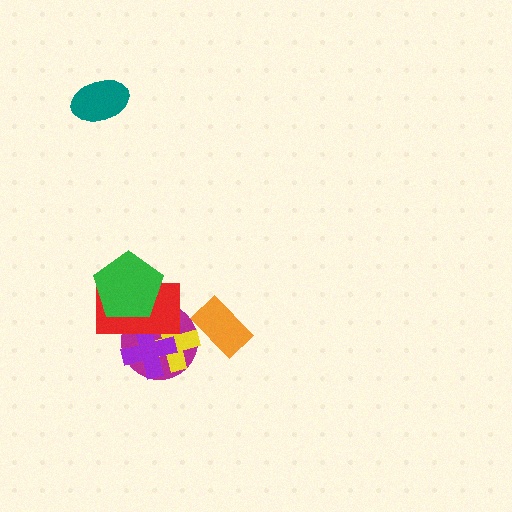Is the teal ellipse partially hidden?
No, no other shape covers it.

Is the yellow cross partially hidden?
Yes, it is partially covered by another shape.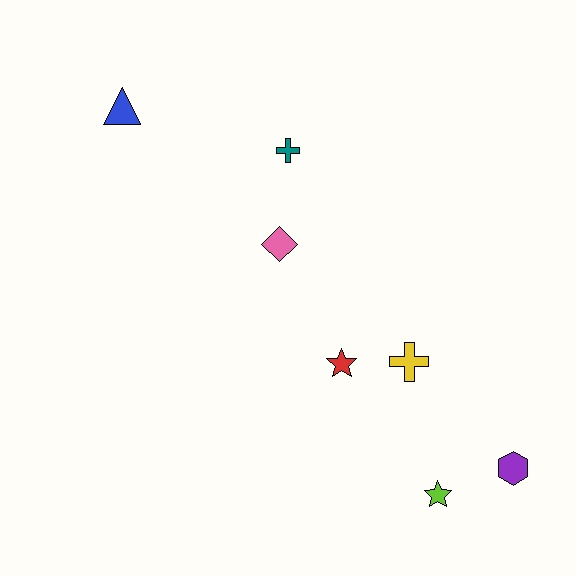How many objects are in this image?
There are 7 objects.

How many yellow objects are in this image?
There is 1 yellow object.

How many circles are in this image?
There are no circles.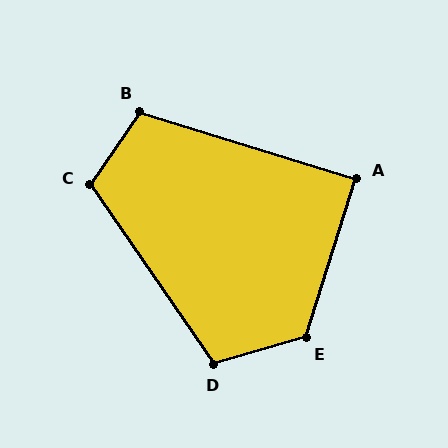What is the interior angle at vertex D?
Approximately 109 degrees (obtuse).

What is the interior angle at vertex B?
Approximately 108 degrees (obtuse).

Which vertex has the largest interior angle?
E, at approximately 123 degrees.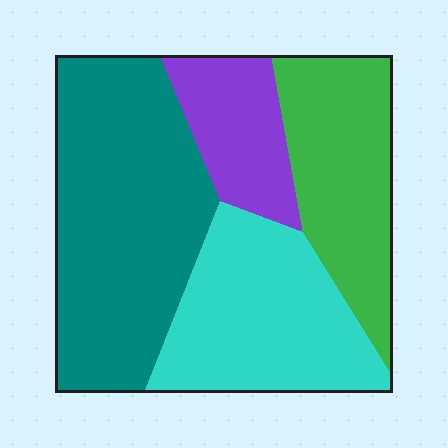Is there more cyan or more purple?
Cyan.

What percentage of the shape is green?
Green takes up about one fifth (1/5) of the shape.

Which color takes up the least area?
Purple, at roughly 15%.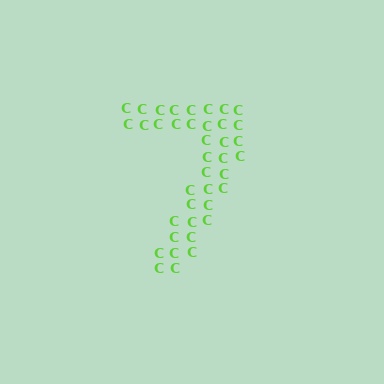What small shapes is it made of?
It is made of small letter C's.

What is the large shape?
The large shape is the digit 7.